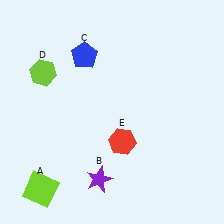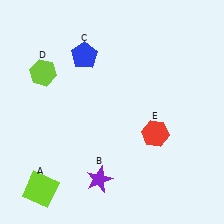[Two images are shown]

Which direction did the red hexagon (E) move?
The red hexagon (E) moved right.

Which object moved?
The red hexagon (E) moved right.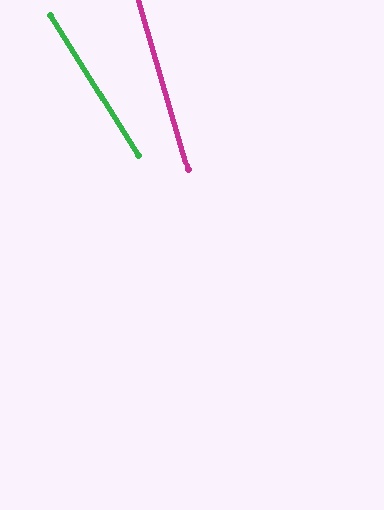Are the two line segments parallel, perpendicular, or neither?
Neither parallel nor perpendicular — they differ by about 16°.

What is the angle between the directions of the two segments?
Approximately 16 degrees.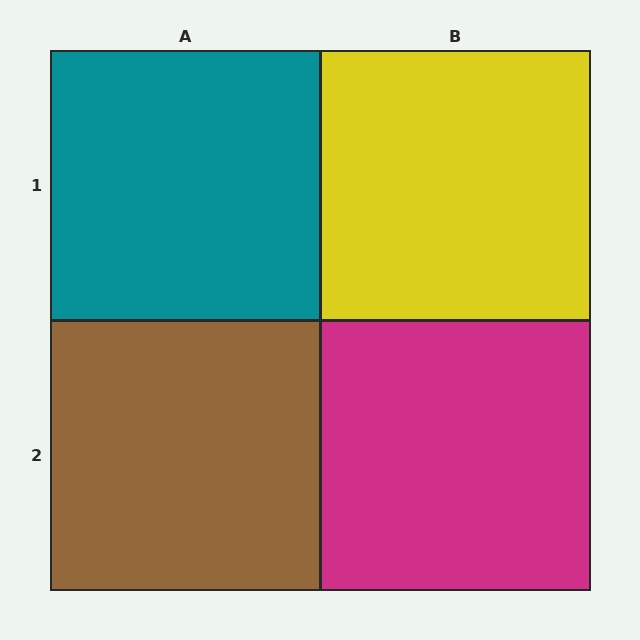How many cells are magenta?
1 cell is magenta.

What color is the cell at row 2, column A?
Brown.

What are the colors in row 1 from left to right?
Teal, yellow.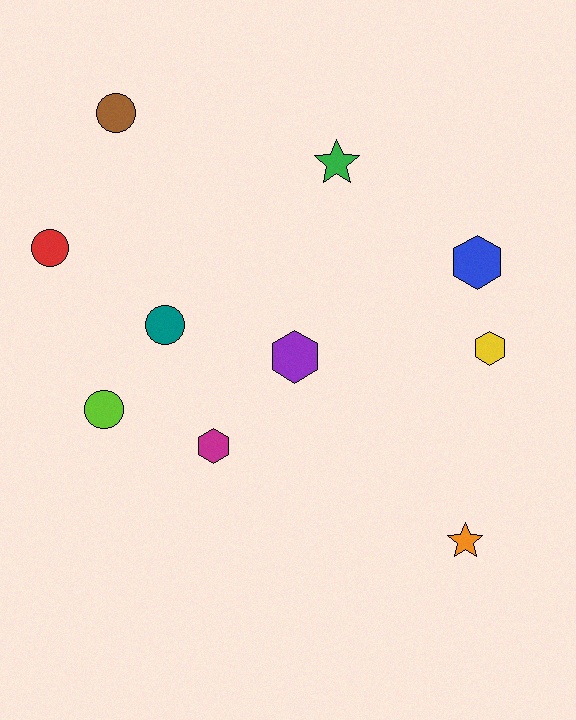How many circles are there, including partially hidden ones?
There are 4 circles.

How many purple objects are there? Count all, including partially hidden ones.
There is 1 purple object.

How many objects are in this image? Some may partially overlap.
There are 10 objects.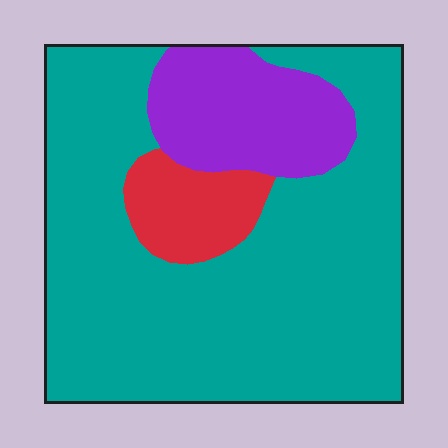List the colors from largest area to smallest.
From largest to smallest: teal, purple, red.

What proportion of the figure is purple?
Purple takes up about one sixth (1/6) of the figure.